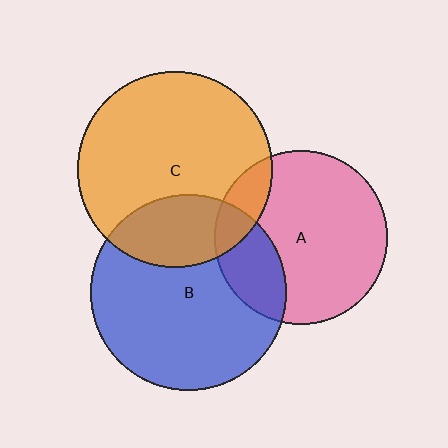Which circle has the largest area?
Circle B (blue).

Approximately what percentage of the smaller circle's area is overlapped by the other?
Approximately 15%.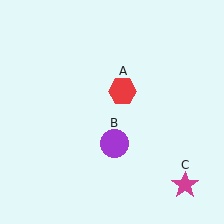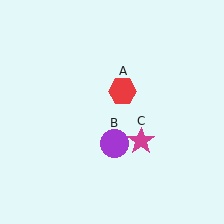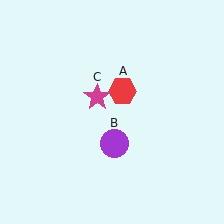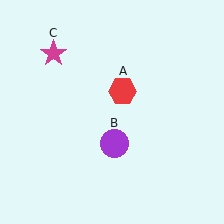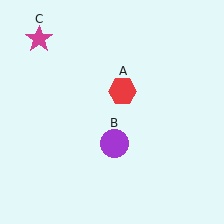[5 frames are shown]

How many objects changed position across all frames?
1 object changed position: magenta star (object C).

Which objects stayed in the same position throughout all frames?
Red hexagon (object A) and purple circle (object B) remained stationary.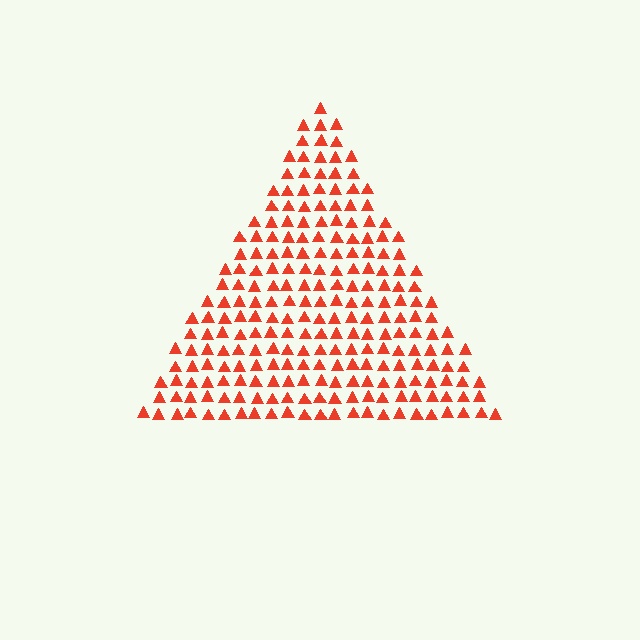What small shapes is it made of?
It is made of small triangles.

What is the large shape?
The large shape is a triangle.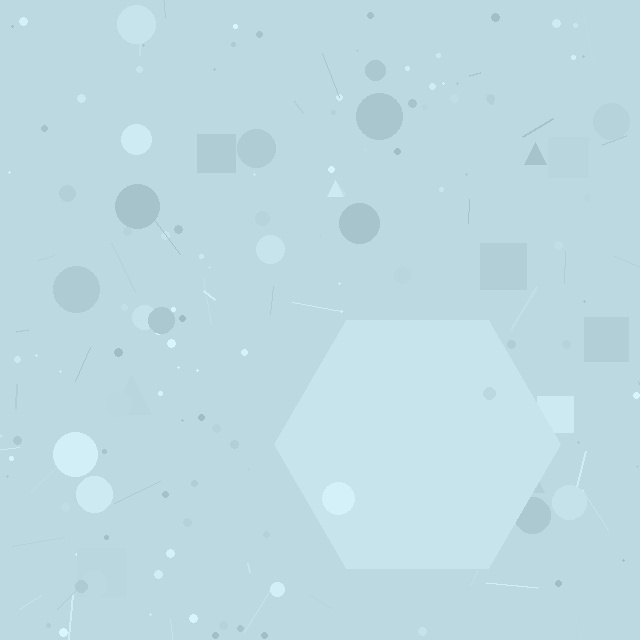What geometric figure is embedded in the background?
A hexagon is embedded in the background.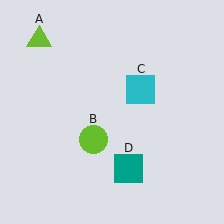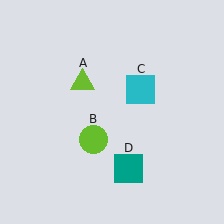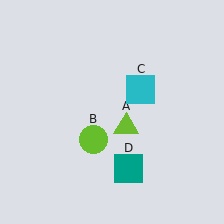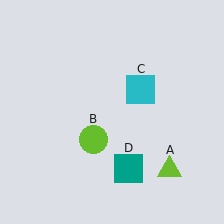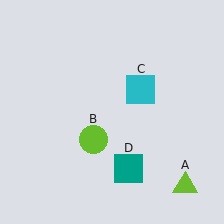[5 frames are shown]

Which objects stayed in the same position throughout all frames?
Lime circle (object B) and cyan square (object C) and teal square (object D) remained stationary.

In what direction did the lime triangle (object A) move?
The lime triangle (object A) moved down and to the right.